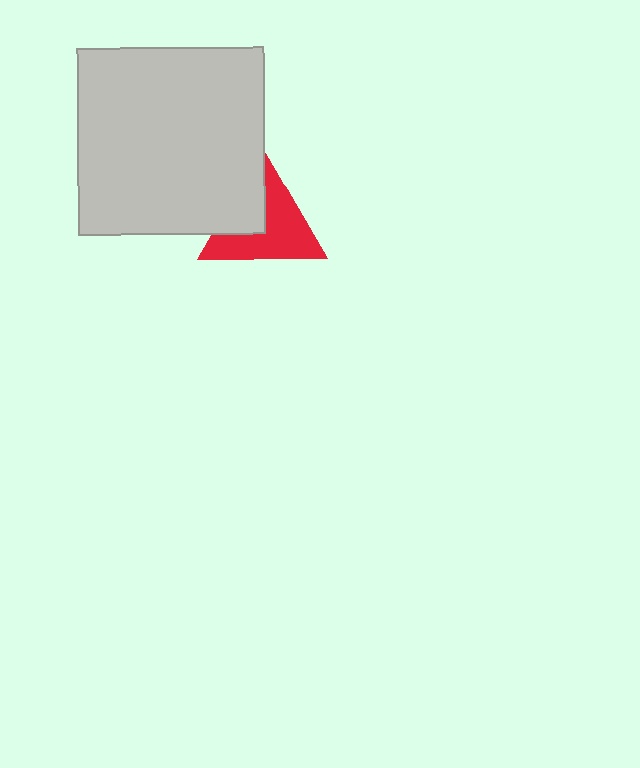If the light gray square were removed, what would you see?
You would see the complete red triangle.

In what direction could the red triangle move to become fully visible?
The red triangle could move right. That would shift it out from behind the light gray square entirely.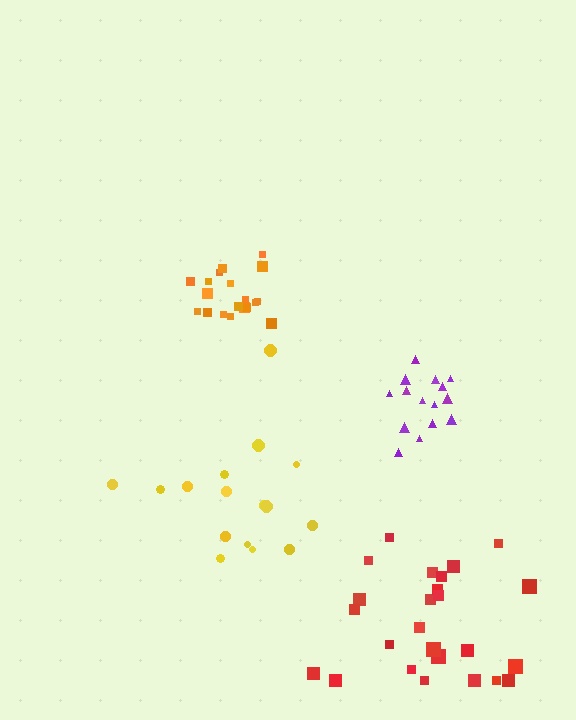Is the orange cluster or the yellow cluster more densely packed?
Orange.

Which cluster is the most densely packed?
Orange.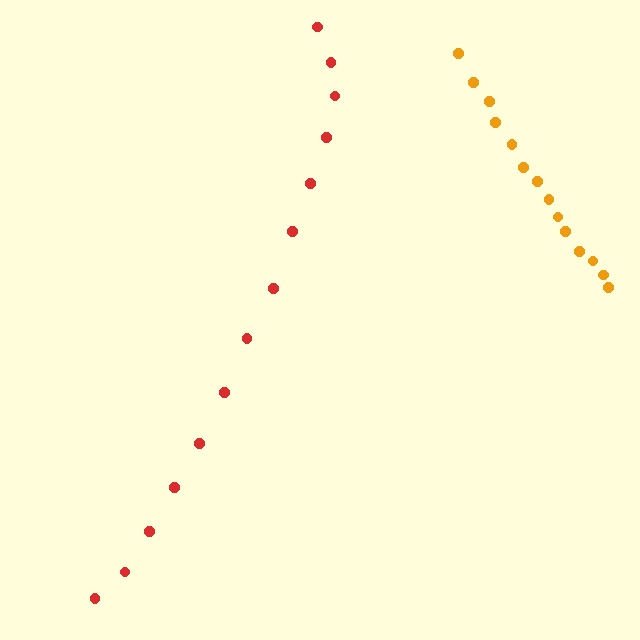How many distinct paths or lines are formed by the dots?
There are 2 distinct paths.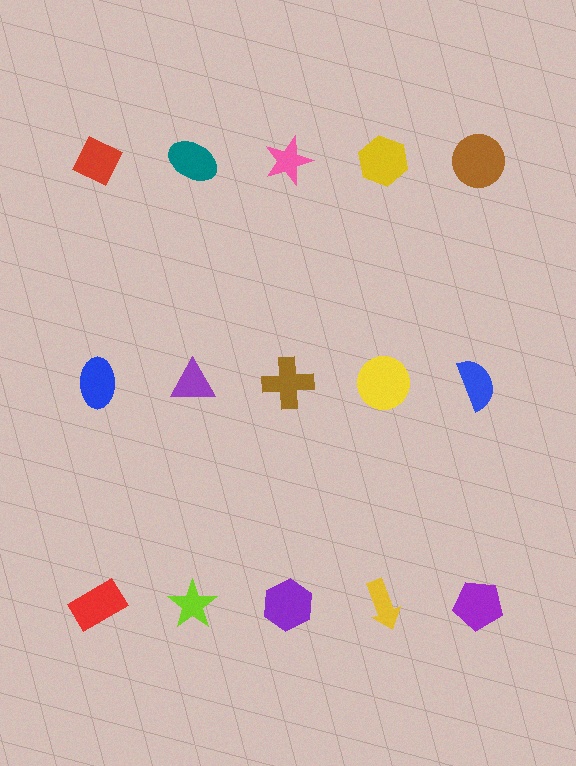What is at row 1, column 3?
A pink star.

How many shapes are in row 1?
5 shapes.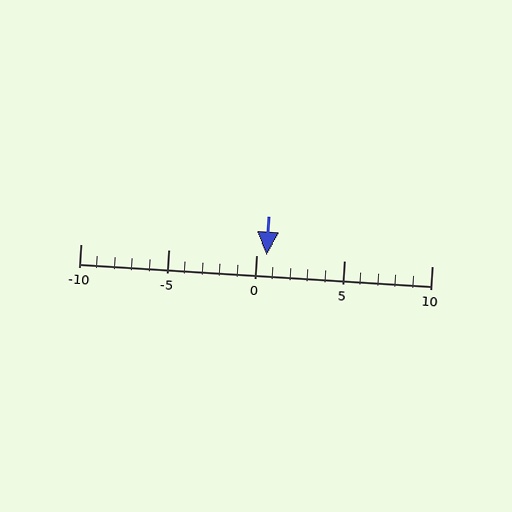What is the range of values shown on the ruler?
The ruler shows values from -10 to 10.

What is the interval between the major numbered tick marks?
The major tick marks are spaced 5 units apart.